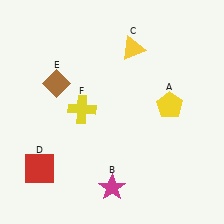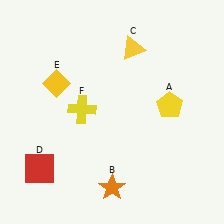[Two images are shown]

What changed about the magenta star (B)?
In Image 1, B is magenta. In Image 2, it changed to orange.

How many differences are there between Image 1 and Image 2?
There are 2 differences between the two images.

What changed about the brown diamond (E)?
In Image 1, E is brown. In Image 2, it changed to yellow.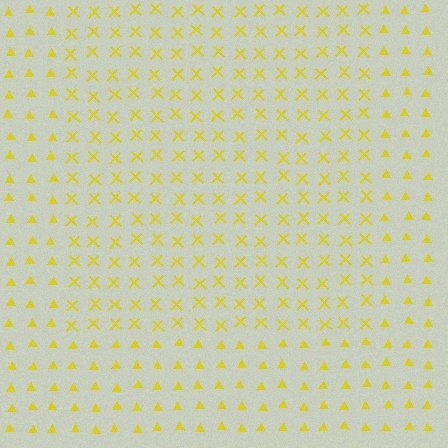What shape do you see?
I see a rectangle.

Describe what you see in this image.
The image is filled with small yellow elements arranged in a uniform grid. A rectangle-shaped region contains X marks, while the surrounding area contains triangles. The boundary is defined purely by the change in element shape.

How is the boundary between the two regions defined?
The boundary is defined by a change in element shape: X marks inside vs. triangles outside. All elements share the same color and spacing.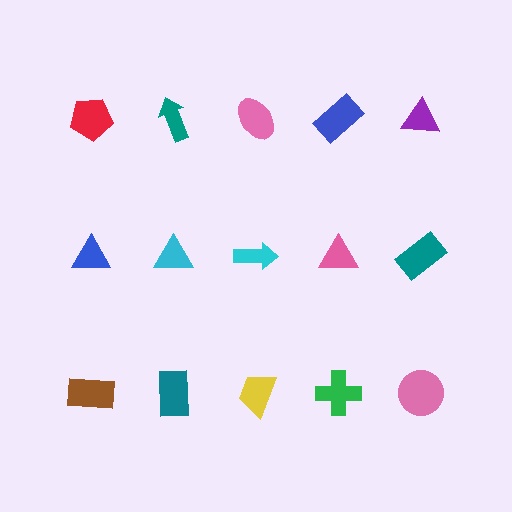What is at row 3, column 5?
A pink circle.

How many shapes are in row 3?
5 shapes.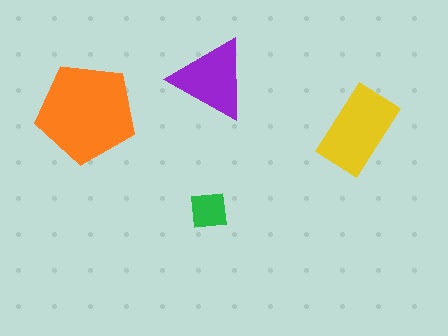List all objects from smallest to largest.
The green square, the purple triangle, the yellow rectangle, the orange pentagon.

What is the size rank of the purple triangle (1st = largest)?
3rd.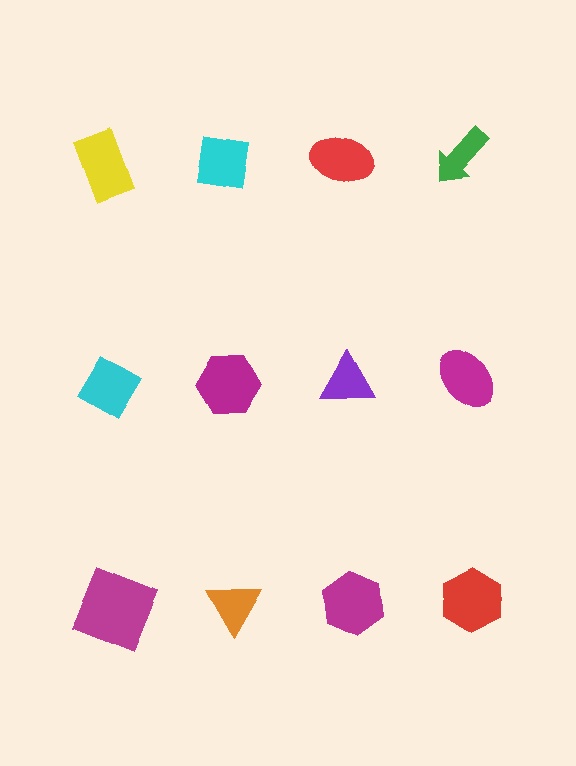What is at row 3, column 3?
A magenta hexagon.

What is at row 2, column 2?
A magenta hexagon.